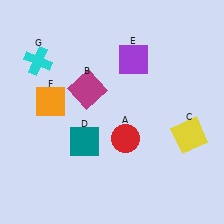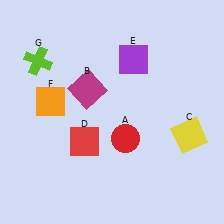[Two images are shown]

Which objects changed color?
D changed from teal to red. G changed from cyan to lime.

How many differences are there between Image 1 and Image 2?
There are 2 differences between the two images.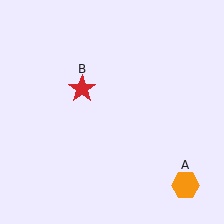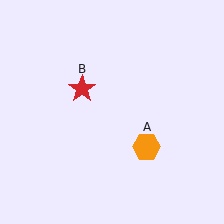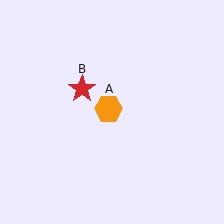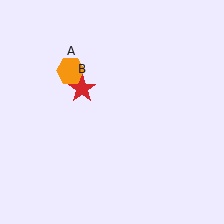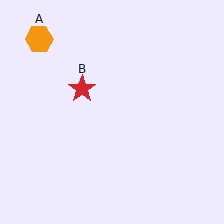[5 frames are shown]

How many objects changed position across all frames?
1 object changed position: orange hexagon (object A).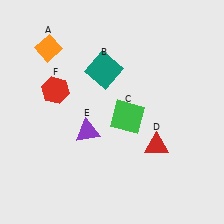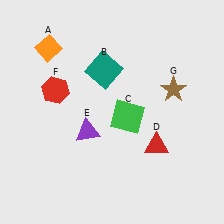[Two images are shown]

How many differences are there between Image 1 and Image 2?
There is 1 difference between the two images.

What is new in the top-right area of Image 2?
A brown star (G) was added in the top-right area of Image 2.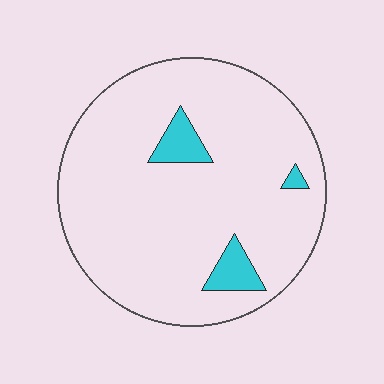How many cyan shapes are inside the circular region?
3.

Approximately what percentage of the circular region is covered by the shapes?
Approximately 10%.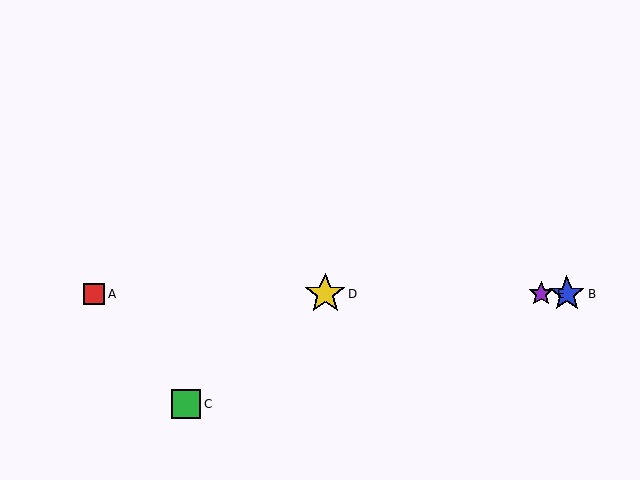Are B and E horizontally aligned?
Yes, both are at y≈294.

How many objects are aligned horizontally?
4 objects (A, B, D, E) are aligned horizontally.